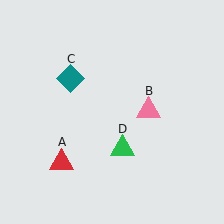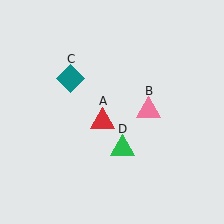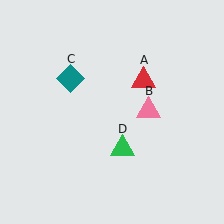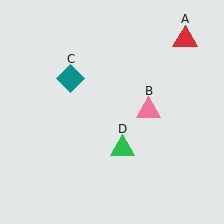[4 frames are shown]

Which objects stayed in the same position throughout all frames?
Pink triangle (object B) and teal diamond (object C) and green triangle (object D) remained stationary.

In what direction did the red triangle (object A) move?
The red triangle (object A) moved up and to the right.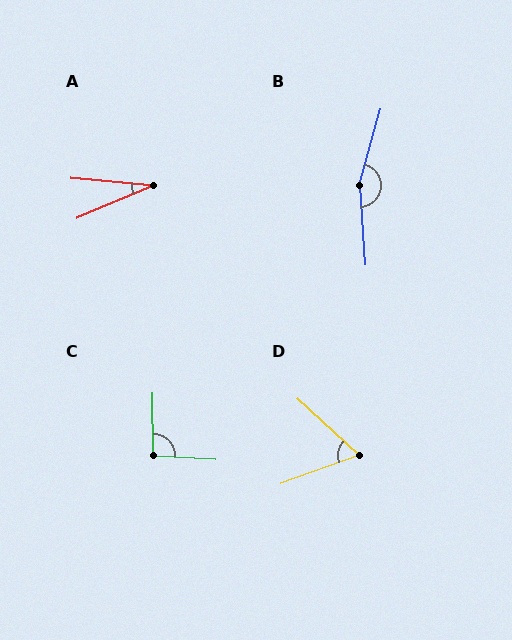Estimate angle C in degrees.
Approximately 94 degrees.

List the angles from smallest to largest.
A (28°), D (62°), C (94°), B (161°).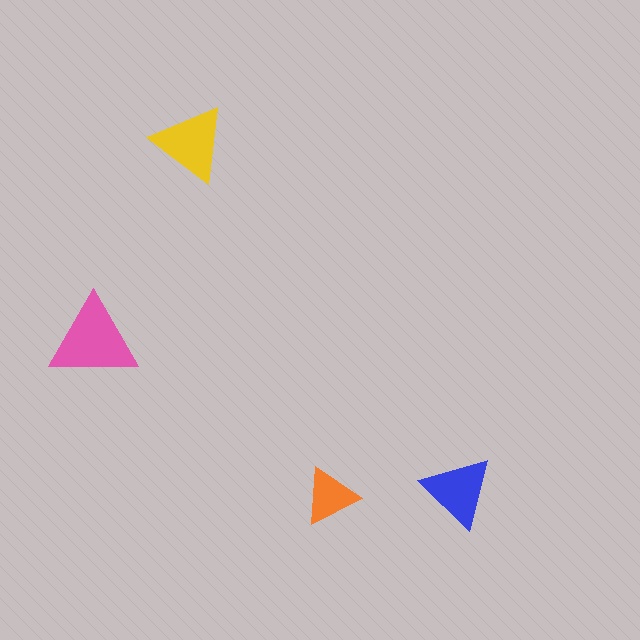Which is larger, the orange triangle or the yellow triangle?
The yellow one.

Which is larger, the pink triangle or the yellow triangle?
The pink one.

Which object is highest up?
The yellow triangle is topmost.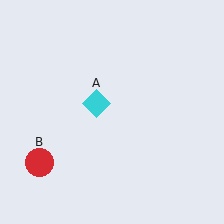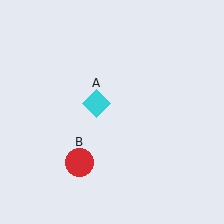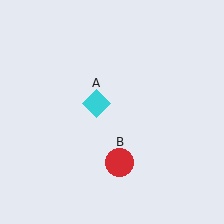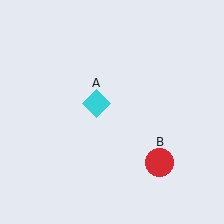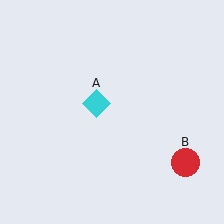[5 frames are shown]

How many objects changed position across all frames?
1 object changed position: red circle (object B).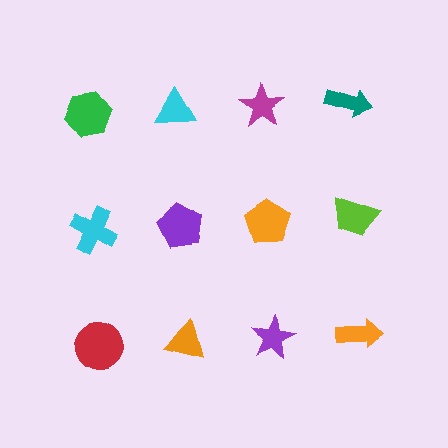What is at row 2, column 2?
A purple pentagon.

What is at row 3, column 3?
A purple star.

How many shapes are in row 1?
4 shapes.